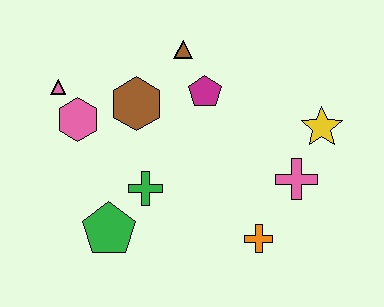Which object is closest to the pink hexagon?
The pink triangle is closest to the pink hexagon.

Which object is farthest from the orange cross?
The pink triangle is farthest from the orange cross.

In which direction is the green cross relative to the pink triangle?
The green cross is below the pink triangle.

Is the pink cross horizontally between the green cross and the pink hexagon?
No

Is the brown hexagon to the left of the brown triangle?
Yes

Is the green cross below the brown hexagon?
Yes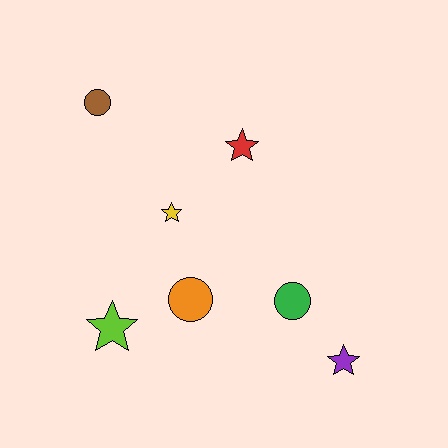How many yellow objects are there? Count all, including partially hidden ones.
There is 1 yellow object.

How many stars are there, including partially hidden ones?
There are 4 stars.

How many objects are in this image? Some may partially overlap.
There are 7 objects.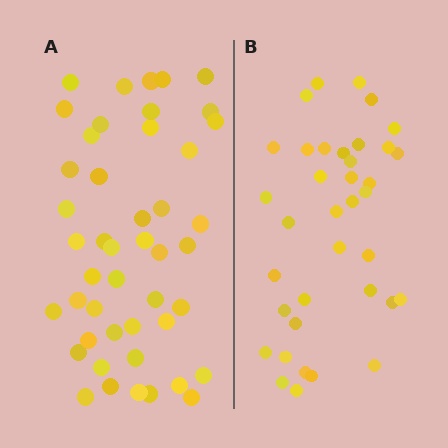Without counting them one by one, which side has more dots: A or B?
Region A (the left region) has more dots.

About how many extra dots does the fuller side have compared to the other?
Region A has roughly 8 or so more dots than region B.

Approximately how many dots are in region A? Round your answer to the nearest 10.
About 50 dots. (The exact count is 46, which rounds to 50.)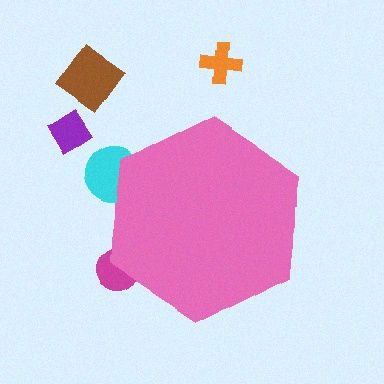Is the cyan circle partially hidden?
Yes, the cyan circle is partially hidden behind the pink hexagon.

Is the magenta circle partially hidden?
Yes, the magenta circle is partially hidden behind the pink hexagon.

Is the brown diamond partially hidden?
No, the brown diamond is fully visible.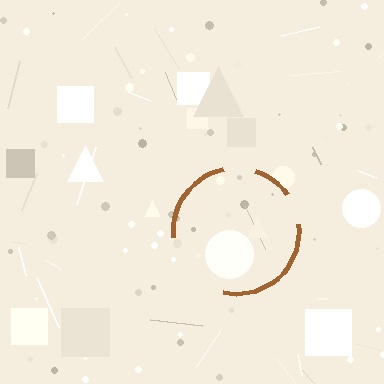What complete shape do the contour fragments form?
The contour fragments form a circle.